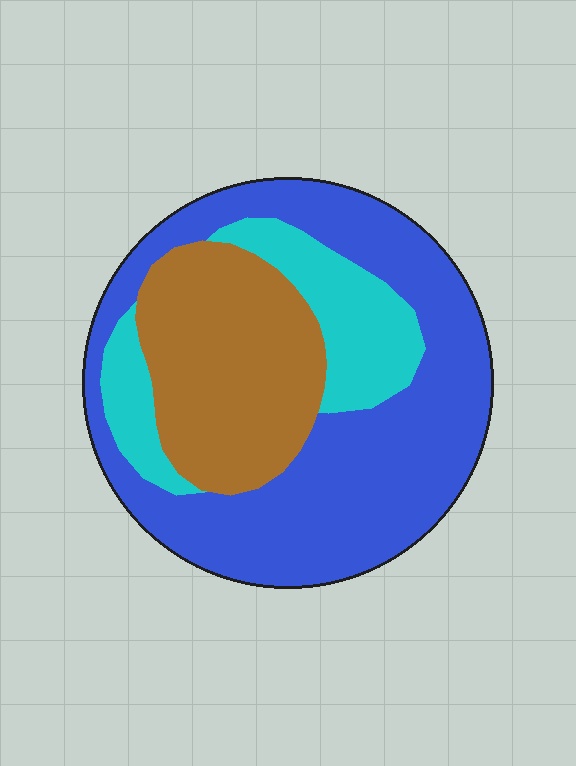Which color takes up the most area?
Blue, at roughly 55%.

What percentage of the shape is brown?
Brown takes up about one quarter (1/4) of the shape.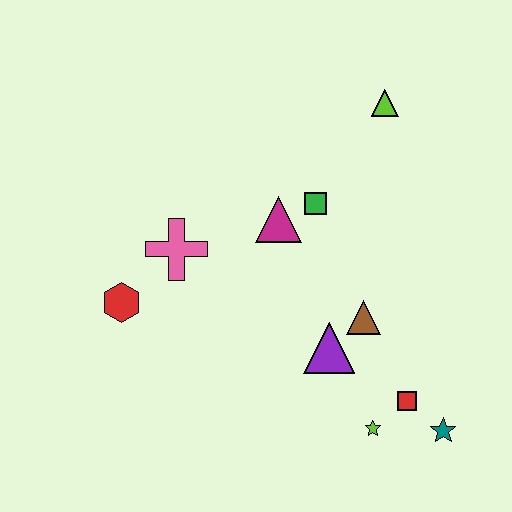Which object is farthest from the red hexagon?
The teal star is farthest from the red hexagon.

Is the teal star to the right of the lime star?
Yes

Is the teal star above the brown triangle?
No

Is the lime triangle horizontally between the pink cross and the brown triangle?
No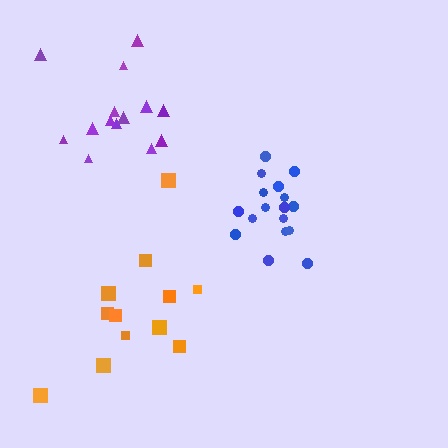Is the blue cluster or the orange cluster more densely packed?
Blue.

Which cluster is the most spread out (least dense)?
Orange.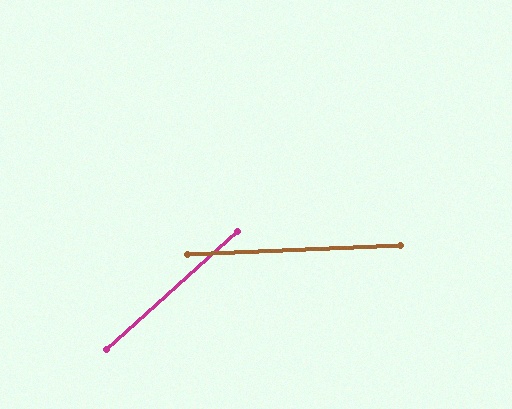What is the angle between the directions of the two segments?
Approximately 40 degrees.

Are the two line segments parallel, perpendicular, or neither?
Neither parallel nor perpendicular — they differ by about 40°.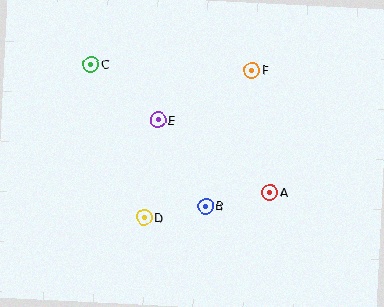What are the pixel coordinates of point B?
Point B is at (206, 206).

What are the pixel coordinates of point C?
Point C is at (91, 64).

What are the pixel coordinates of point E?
Point E is at (158, 120).